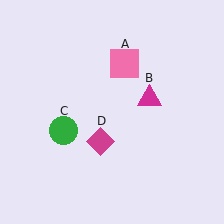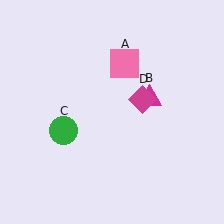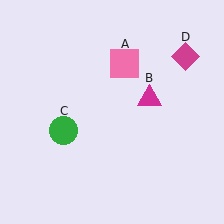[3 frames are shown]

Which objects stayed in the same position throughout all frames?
Pink square (object A) and magenta triangle (object B) and green circle (object C) remained stationary.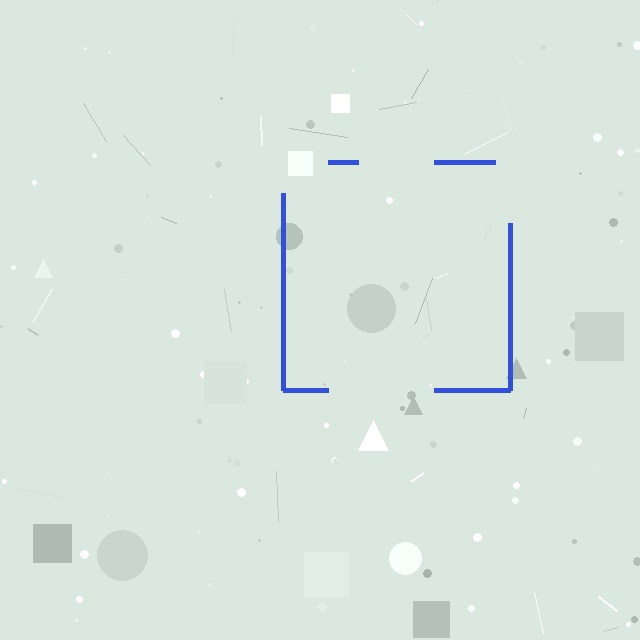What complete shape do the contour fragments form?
The contour fragments form a square.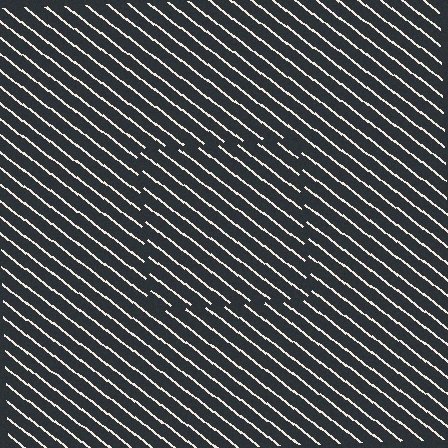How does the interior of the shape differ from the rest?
The interior of the shape contains the same grating, shifted by half a period — the contour is defined by the phase discontinuity where line-ends from the inner and outer gratings abut.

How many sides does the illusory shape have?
4 sides — the line-ends trace a square.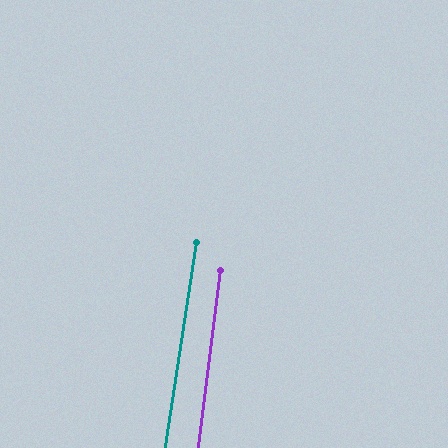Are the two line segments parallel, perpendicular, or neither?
Parallel — their directions differ by only 1.5°.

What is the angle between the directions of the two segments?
Approximately 1 degree.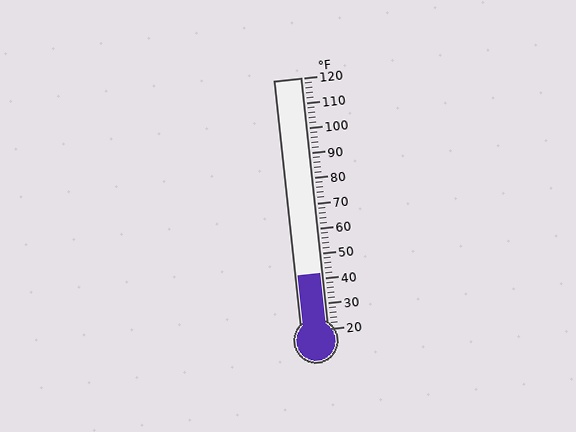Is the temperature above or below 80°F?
The temperature is below 80°F.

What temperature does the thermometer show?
The thermometer shows approximately 42°F.